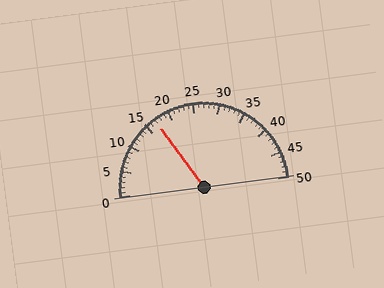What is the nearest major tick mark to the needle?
The nearest major tick mark is 15.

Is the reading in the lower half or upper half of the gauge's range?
The reading is in the lower half of the range (0 to 50).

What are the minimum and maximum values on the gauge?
The gauge ranges from 0 to 50.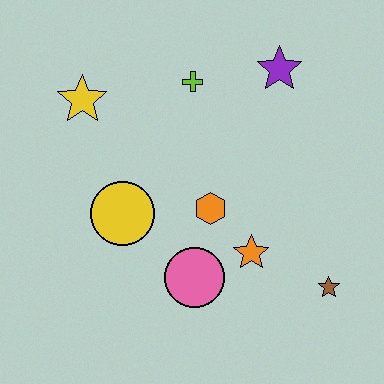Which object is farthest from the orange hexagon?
The yellow star is farthest from the orange hexagon.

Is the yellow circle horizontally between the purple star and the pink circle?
No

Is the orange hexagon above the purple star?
No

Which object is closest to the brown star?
The orange star is closest to the brown star.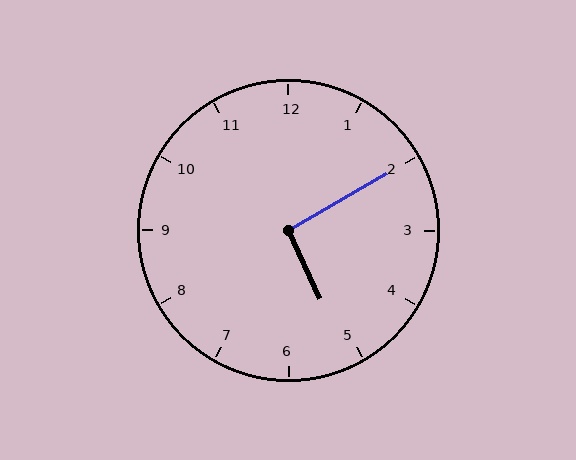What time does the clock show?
5:10.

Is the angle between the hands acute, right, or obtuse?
It is right.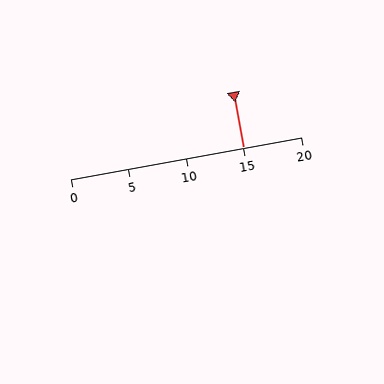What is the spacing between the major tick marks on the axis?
The major ticks are spaced 5 apart.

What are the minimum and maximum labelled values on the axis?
The axis runs from 0 to 20.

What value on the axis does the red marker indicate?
The marker indicates approximately 15.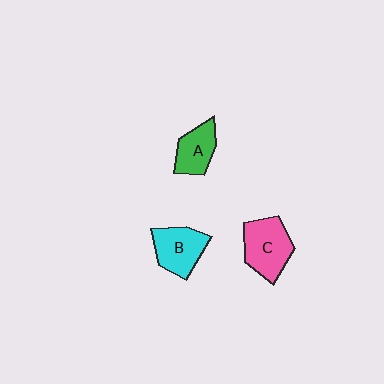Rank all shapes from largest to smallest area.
From largest to smallest: C (pink), B (cyan), A (green).